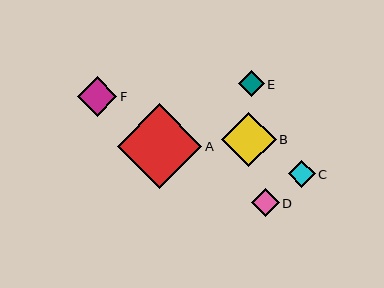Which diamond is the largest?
Diamond A is the largest with a size of approximately 85 pixels.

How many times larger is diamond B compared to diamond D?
Diamond B is approximately 2.0 times the size of diamond D.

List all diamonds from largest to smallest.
From largest to smallest: A, B, F, D, C, E.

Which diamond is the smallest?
Diamond E is the smallest with a size of approximately 26 pixels.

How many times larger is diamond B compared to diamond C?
Diamond B is approximately 2.0 times the size of diamond C.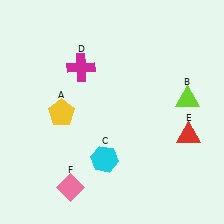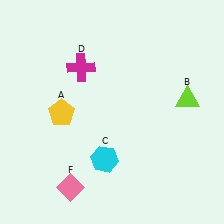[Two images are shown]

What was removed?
The red triangle (E) was removed in Image 2.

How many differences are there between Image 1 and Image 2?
There is 1 difference between the two images.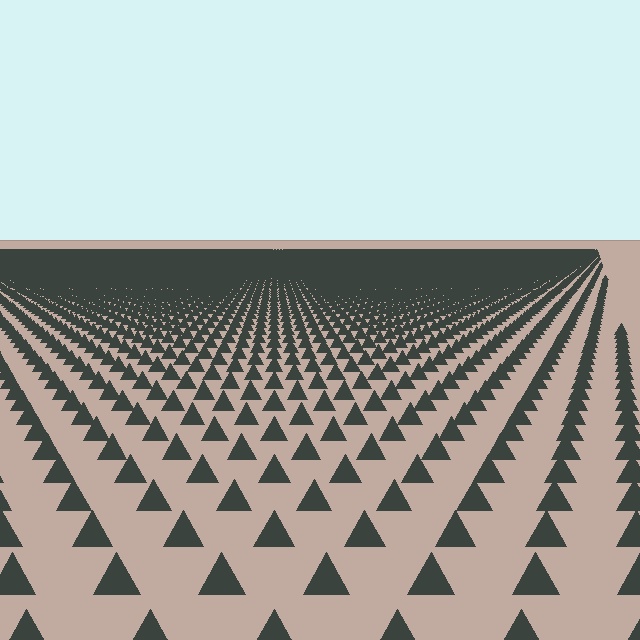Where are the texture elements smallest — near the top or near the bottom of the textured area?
Near the top.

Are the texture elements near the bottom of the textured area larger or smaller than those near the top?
Larger. Near the bottom, elements are closer to the viewer and appear at a bigger on-screen size.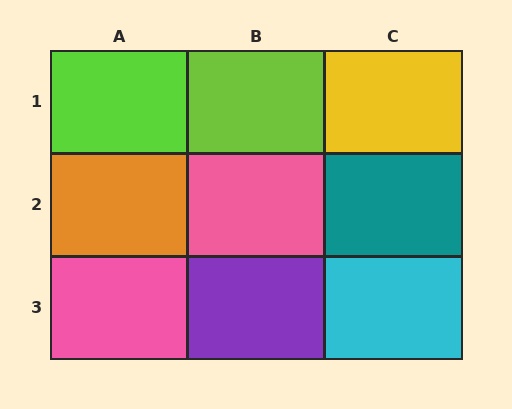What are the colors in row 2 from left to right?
Orange, pink, teal.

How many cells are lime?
2 cells are lime.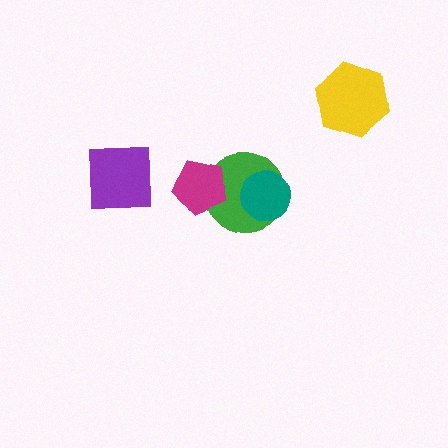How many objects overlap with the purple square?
0 objects overlap with the purple square.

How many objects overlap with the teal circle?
1 object overlaps with the teal circle.